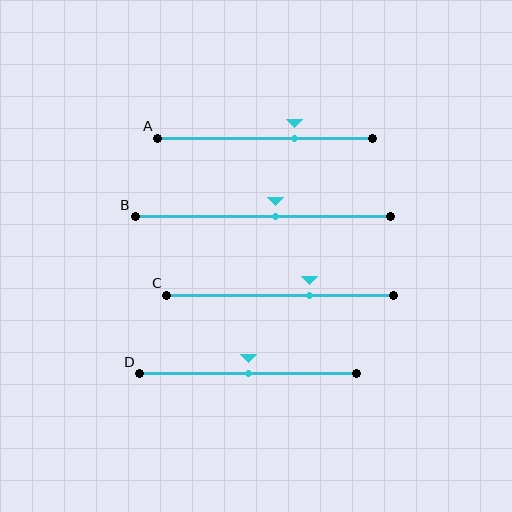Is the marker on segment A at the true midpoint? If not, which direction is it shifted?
No, the marker on segment A is shifted to the right by about 14% of the segment length.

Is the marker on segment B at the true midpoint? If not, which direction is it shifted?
No, the marker on segment B is shifted to the right by about 5% of the segment length.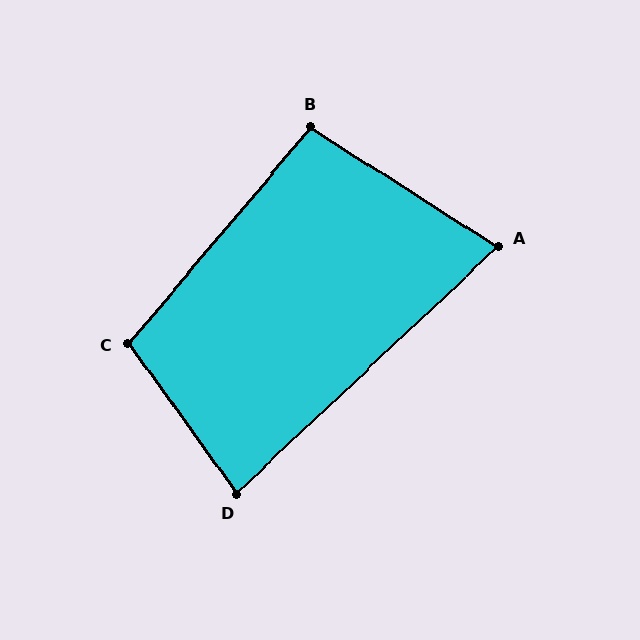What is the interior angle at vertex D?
Approximately 82 degrees (acute).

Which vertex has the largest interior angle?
C, at approximately 104 degrees.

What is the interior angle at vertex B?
Approximately 98 degrees (obtuse).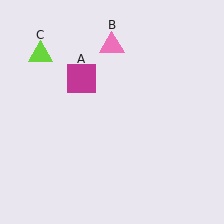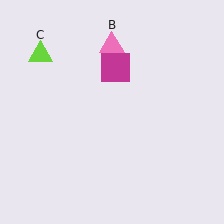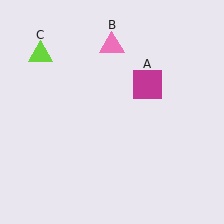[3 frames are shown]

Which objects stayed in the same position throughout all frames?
Pink triangle (object B) and lime triangle (object C) remained stationary.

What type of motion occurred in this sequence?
The magenta square (object A) rotated clockwise around the center of the scene.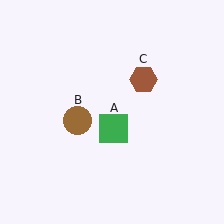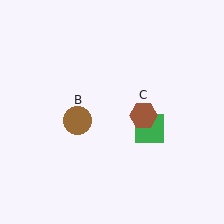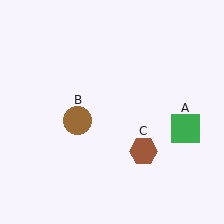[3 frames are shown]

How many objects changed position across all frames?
2 objects changed position: green square (object A), brown hexagon (object C).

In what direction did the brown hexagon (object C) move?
The brown hexagon (object C) moved down.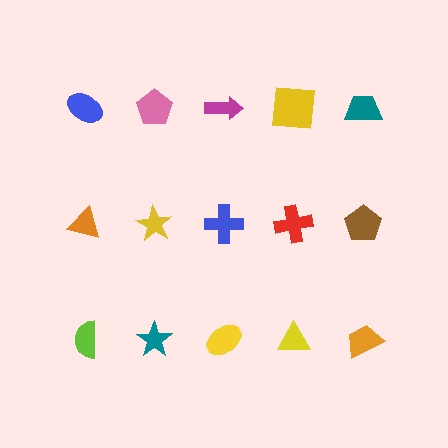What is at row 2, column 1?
An orange triangle.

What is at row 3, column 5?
An orange trapezoid.